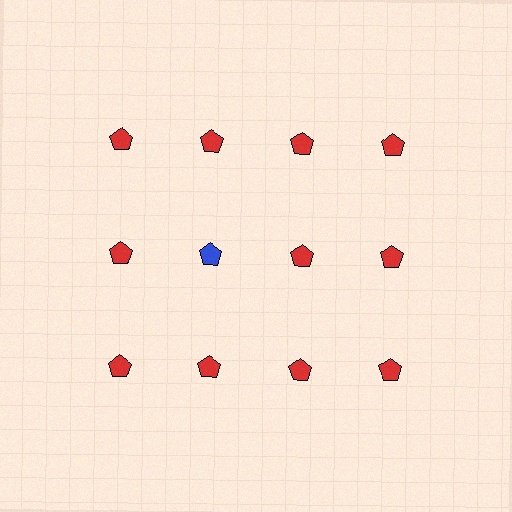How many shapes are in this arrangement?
There are 12 shapes arranged in a grid pattern.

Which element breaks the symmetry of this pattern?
The blue pentagon in the second row, second from left column breaks the symmetry. All other shapes are red pentagons.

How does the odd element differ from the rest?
It has a different color: blue instead of red.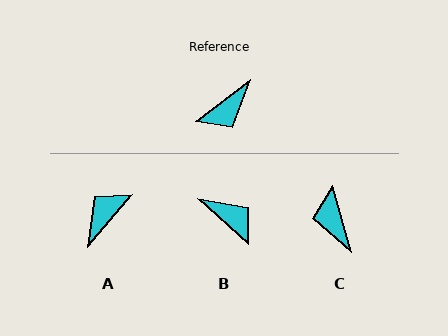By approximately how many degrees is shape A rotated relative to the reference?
Approximately 168 degrees clockwise.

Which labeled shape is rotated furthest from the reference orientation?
A, about 168 degrees away.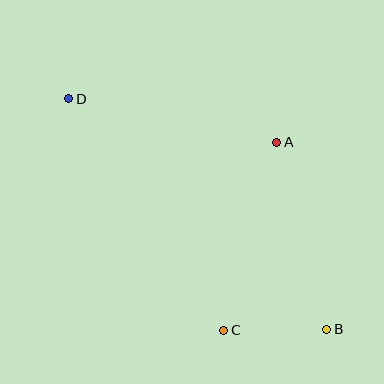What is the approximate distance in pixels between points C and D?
The distance between C and D is approximately 279 pixels.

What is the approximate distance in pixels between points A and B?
The distance between A and B is approximately 194 pixels.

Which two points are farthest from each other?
Points B and D are farthest from each other.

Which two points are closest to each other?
Points B and C are closest to each other.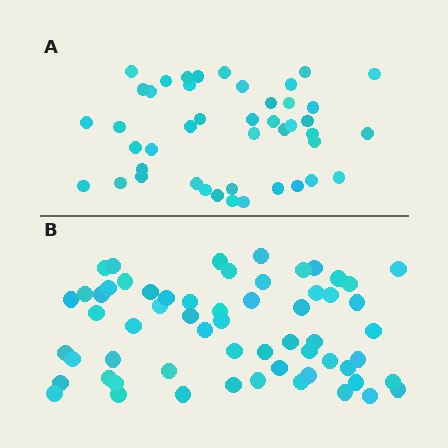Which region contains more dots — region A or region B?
Region B (the bottom region) has more dots.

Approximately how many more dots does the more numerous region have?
Region B has approximately 15 more dots than region A.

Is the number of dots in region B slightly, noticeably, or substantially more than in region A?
Region B has noticeably more, but not dramatically so. The ratio is roughly 1.4 to 1.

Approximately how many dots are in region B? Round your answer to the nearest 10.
About 60 dots.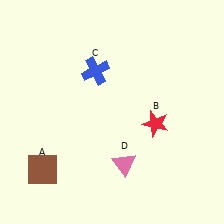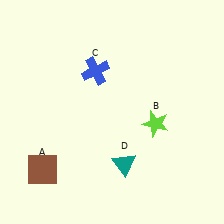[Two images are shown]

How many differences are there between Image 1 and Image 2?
There are 2 differences between the two images.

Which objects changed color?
B changed from red to lime. D changed from pink to teal.